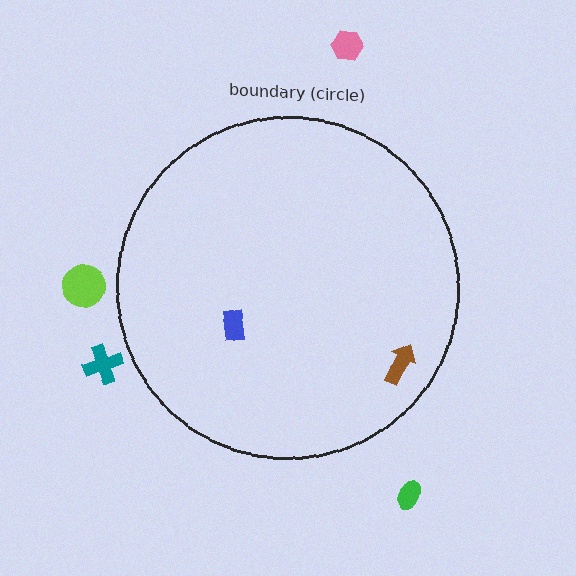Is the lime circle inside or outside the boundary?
Outside.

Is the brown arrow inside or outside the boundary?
Inside.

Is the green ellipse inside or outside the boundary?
Outside.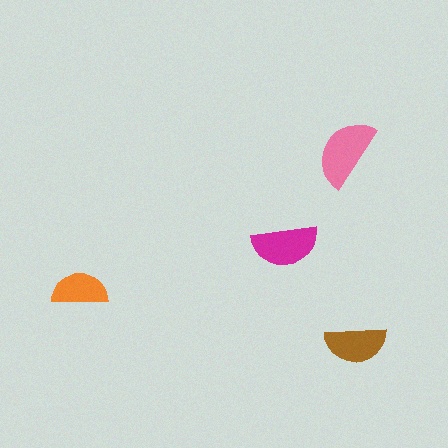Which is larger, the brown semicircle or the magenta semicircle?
The magenta one.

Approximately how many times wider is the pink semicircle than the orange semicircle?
About 1.5 times wider.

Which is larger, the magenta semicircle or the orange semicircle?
The magenta one.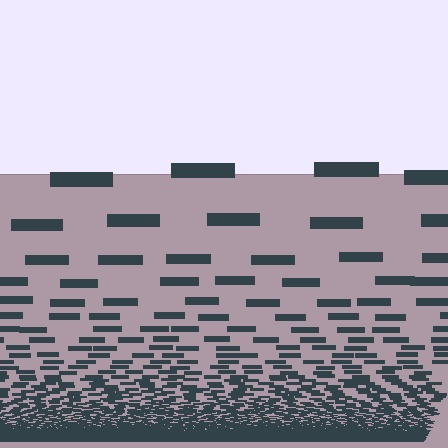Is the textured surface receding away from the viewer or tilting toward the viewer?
The surface appears to tilt toward the viewer. Texture elements get larger and sparser toward the top.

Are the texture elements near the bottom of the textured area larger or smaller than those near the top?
Smaller. The gradient is inverted — elements near the bottom are smaller and denser.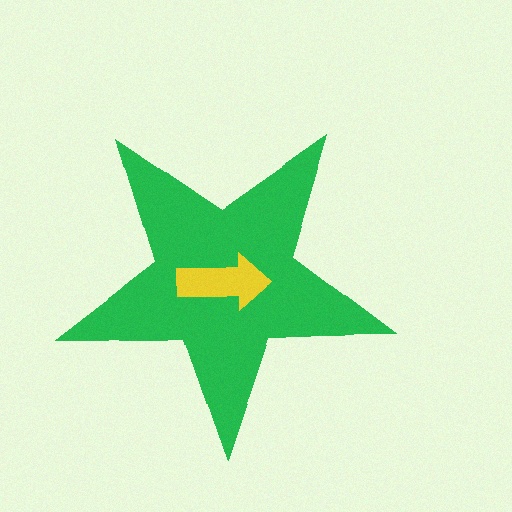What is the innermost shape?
The yellow arrow.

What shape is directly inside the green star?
The yellow arrow.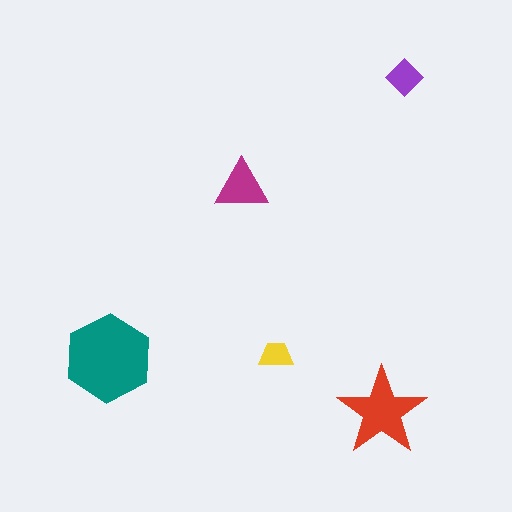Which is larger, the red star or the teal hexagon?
The teal hexagon.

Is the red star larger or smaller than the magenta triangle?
Larger.